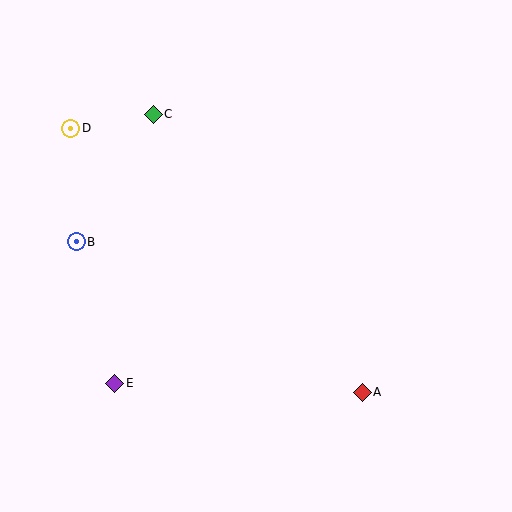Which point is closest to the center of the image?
Point A at (362, 392) is closest to the center.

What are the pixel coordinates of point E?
Point E is at (115, 383).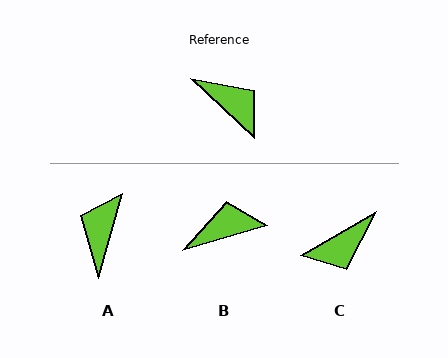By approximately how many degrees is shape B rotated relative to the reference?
Approximately 59 degrees counter-clockwise.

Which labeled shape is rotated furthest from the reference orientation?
A, about 117 degrees away.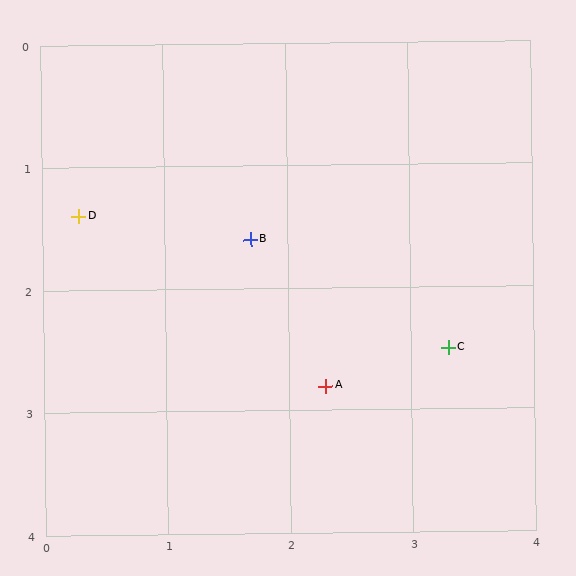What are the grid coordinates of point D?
Point D is at approximately (0.3, 1.4).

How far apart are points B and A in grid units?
Points B and A are about 1.3 grid units apart.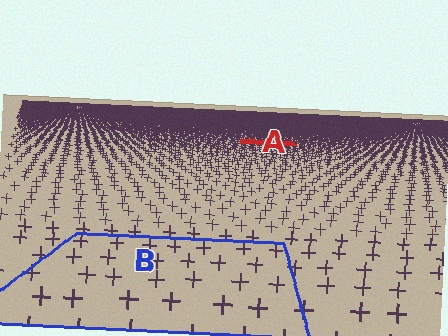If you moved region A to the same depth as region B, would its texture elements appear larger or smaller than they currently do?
They would appear larger. At a closer depth, the same texture elements are projected at a bigger on-screen size.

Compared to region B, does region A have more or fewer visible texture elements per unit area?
Region A has more texture elements per unit area — they are packed more densely because it is farther away.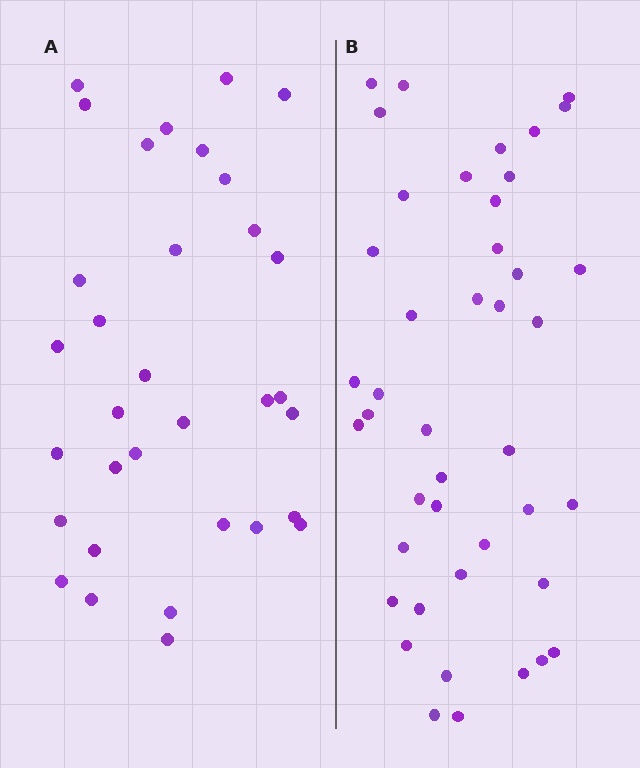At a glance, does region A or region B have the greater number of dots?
Region B (the right region) has more dots.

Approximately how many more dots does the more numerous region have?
Region B has roughly 10 or so more dots than region A.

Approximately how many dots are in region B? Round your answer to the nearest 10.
About 40 dots. (The exact count is 43, which rounds to 40.)